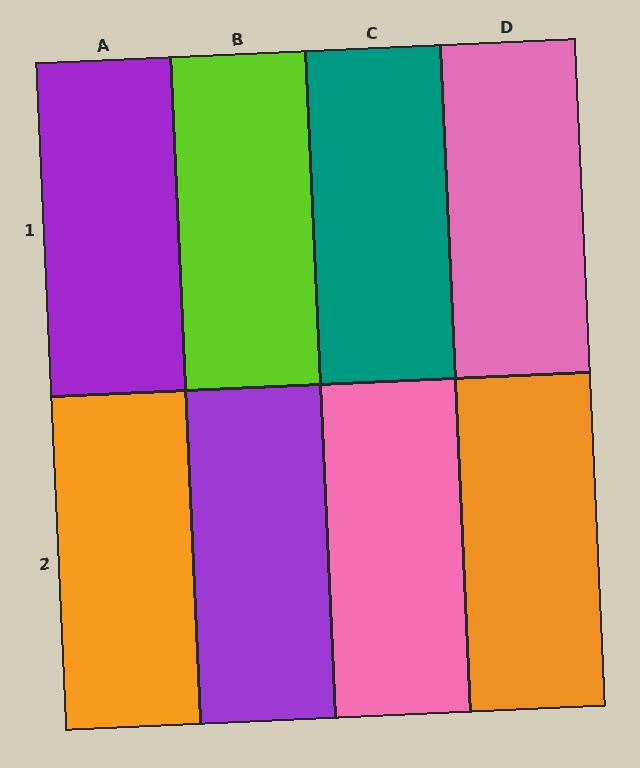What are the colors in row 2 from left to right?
Orange, purple, pink, orange.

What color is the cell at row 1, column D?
Pink.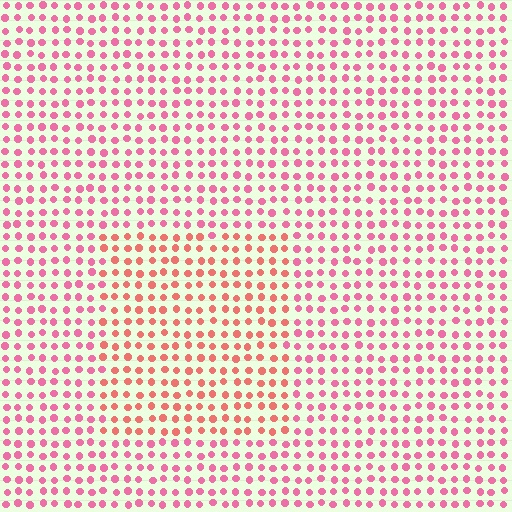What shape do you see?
I see a rectangle.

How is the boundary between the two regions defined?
The boundary is defined purely by a slight shift in hue (about 29 degrees). Spacing, size, and orientation are identical on both sides.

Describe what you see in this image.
The image is filled with small pink elements in a uniform arrangement. A rectangle-shaped region is visible where the elements are tinted to a slightly different hue, forming a subtle color boundary.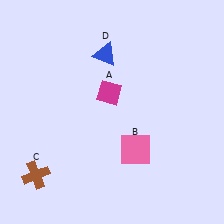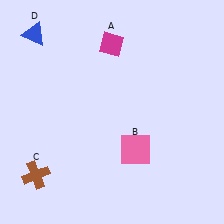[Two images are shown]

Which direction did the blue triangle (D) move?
The blue triangle (D) moved left.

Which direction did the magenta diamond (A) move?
The magenta diamond (A) moved up.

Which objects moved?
The objects that moved are: the magenta diamond (A), the blue triangle (D).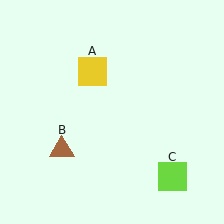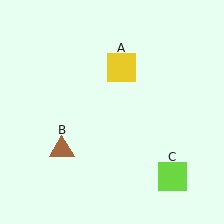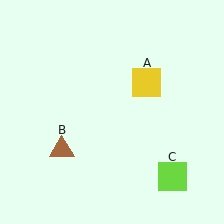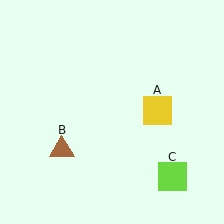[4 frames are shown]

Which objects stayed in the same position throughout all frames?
Brown triangle (object B) and lime square (object C) remained stationary.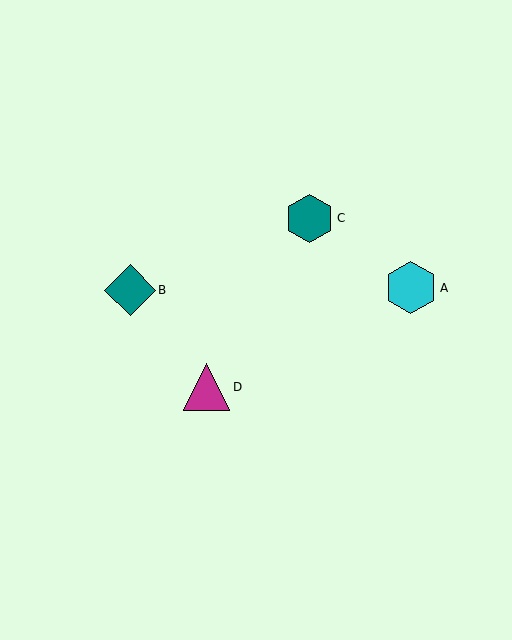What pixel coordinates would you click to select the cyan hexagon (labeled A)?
Click at (411, 288) to select the cyan hexagon A.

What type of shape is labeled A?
Shape A is a cyan hexagon.